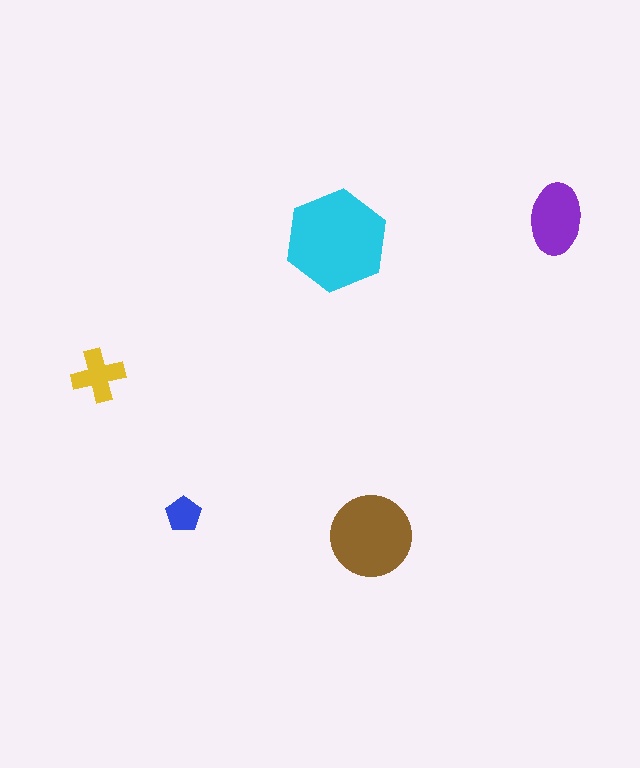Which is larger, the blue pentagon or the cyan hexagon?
The cyan hexagon.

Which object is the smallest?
The blue pentagon.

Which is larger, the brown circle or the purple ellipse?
The brown circle.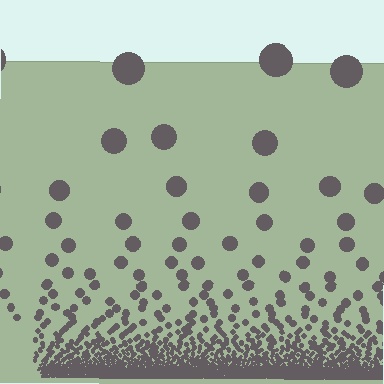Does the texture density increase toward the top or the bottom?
Density increases toward the bottom.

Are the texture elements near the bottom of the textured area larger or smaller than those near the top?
Smaller. The gradient is inverted — elements near the bottom are smaller and denser.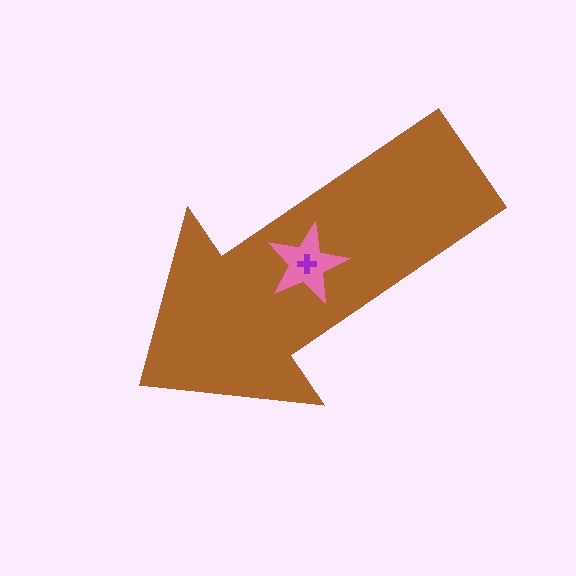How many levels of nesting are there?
3.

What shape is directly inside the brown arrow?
The pink star.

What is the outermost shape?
The brown arrow.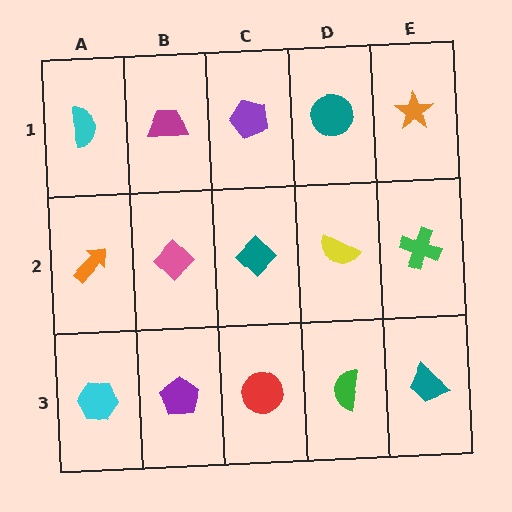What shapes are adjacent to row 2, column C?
A purple pentagon (row 1, column C), a red circle (row 3, column C), a pink diamond (row 2, column B), a yellow semicircle (row 2, column D).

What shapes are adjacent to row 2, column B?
A magenta trapezoid (row 1, column B), a purple pentagon (row 3, column B), an orange arrow (row 2, column A), a teal diamond (row 2, column C).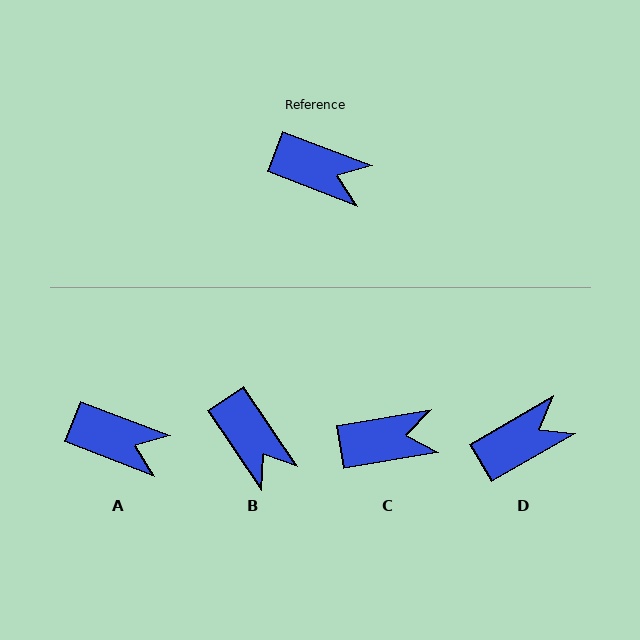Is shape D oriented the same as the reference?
No, it is off by about 51 degrees.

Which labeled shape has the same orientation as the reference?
A.